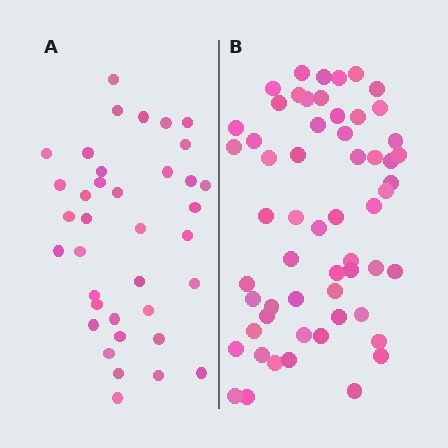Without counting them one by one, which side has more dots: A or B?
Region B (the right region) has more dots.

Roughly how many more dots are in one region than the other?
Region B has approximately 20 more dots than region A.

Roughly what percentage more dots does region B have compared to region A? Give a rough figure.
About 55% more.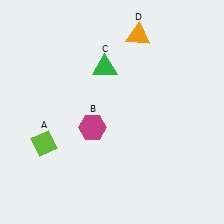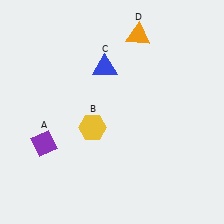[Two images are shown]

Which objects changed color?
A changed from lime to purple. B changed from magenta to yellow. C changed from green to blue.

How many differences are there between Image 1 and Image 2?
There are 3 differences between the two images.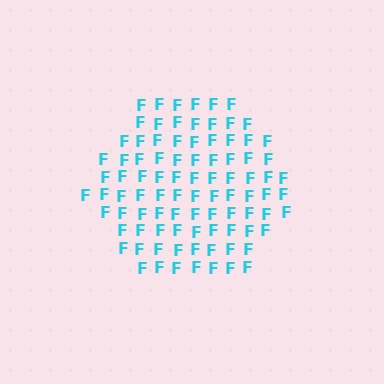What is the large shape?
The large shape is a hexagon.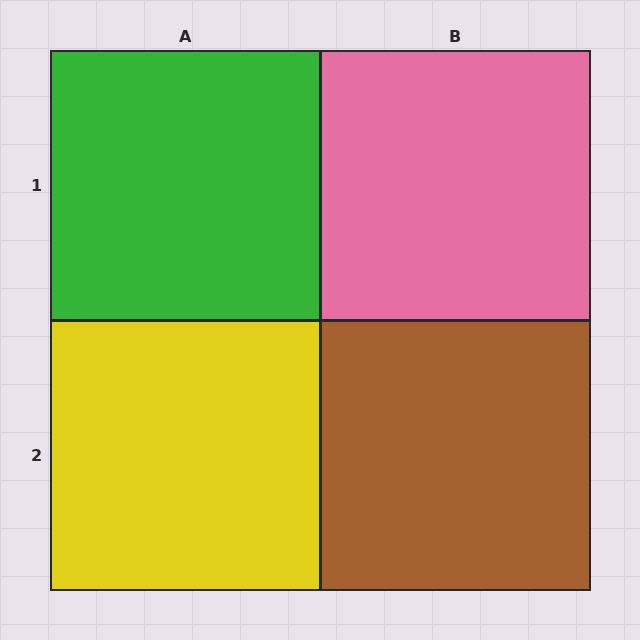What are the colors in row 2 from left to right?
Yellow, brown.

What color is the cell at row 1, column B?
Pink.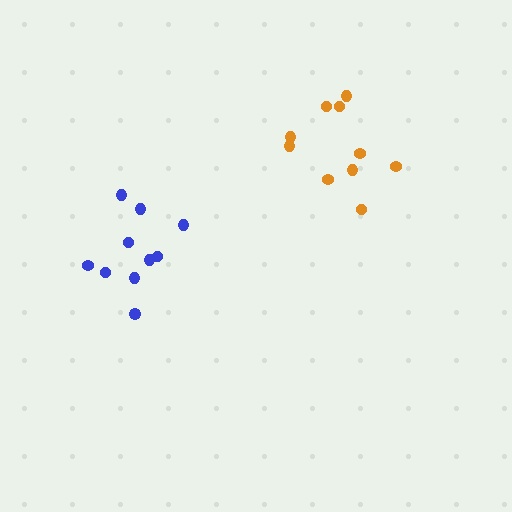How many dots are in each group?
Group 1: 10 dots, Group 2: 10 dots (20 total).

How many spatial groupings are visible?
There are 2 spatial groupings.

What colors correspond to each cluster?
The clusters are colored: orange, blue.